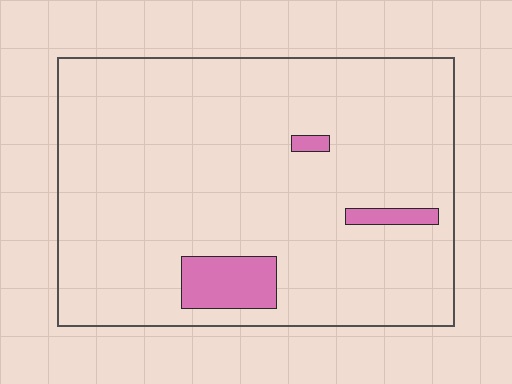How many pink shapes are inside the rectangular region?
3.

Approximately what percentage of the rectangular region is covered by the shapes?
Approximately 5%.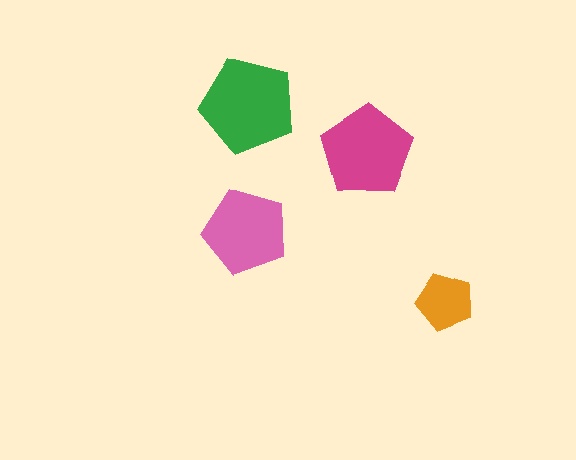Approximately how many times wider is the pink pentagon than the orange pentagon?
About 1.5 times wider.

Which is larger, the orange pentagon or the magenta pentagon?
The magenta one.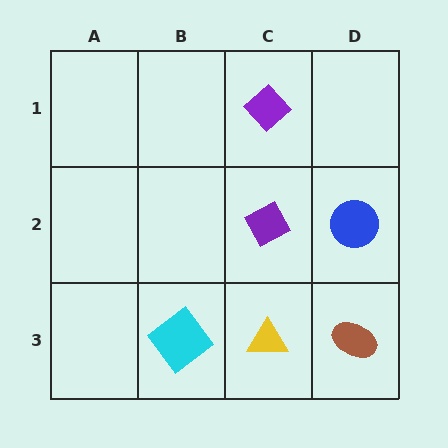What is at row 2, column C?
A purple diamond.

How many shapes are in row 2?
2 shapes.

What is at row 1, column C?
A purple diamond.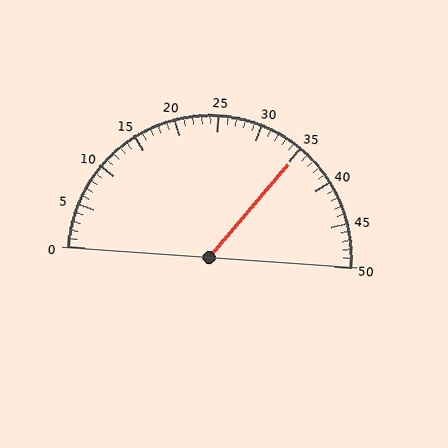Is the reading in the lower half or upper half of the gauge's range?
The reading is in the upper half of the range (0 to 50).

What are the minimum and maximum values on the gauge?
The gauge ranges from 0 to 50.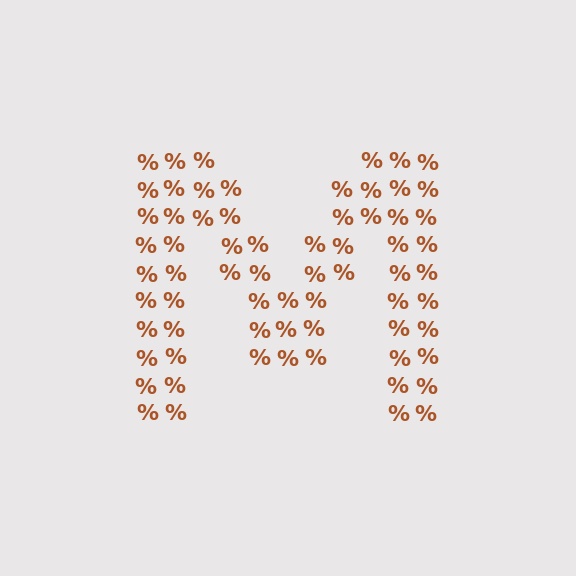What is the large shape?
The large shape is the letter M.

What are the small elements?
The small elements are percent signs.